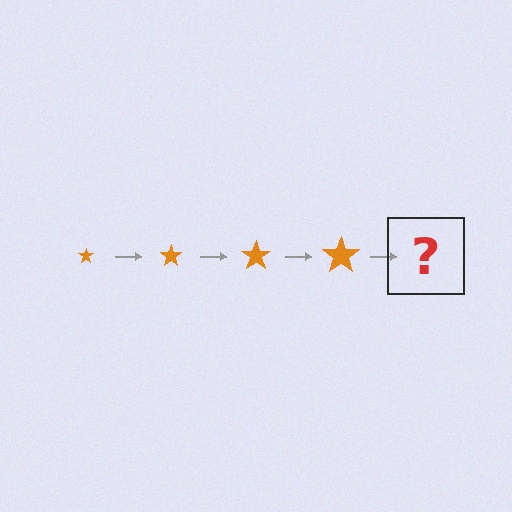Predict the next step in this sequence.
The next step is an orange star, larger than the previous one.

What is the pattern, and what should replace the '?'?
The pattern is that the star gets progressively larger each step. The '?' should be an orange star, larger than the previous one.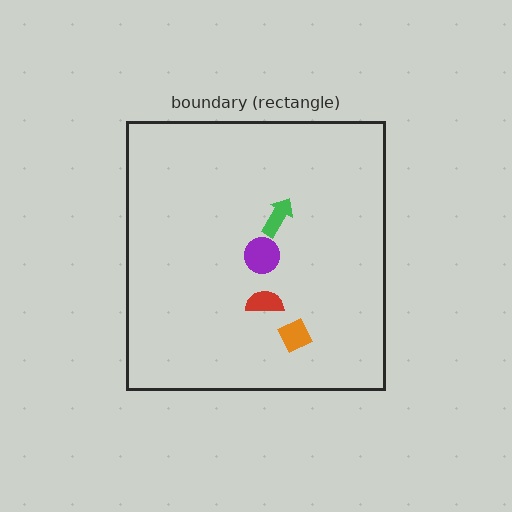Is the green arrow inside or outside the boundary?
Inside.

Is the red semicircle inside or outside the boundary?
Inside.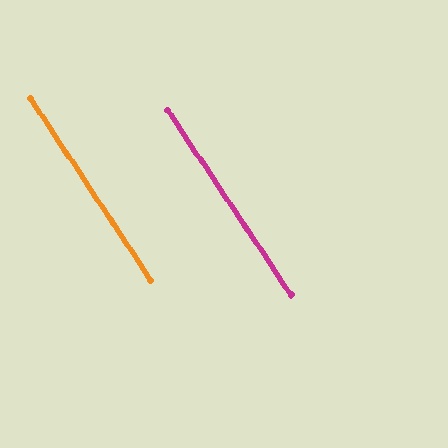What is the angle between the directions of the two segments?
Approximately 0 degrees.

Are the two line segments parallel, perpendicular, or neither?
Parallel — their directions differ by only 0.4°.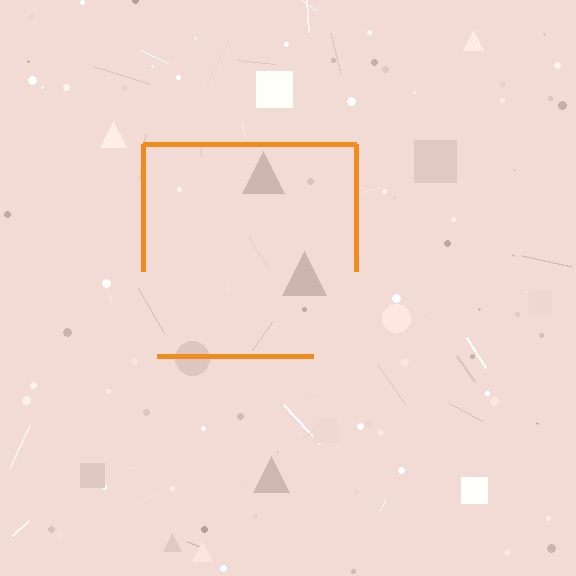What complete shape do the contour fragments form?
The contour fragments form a square.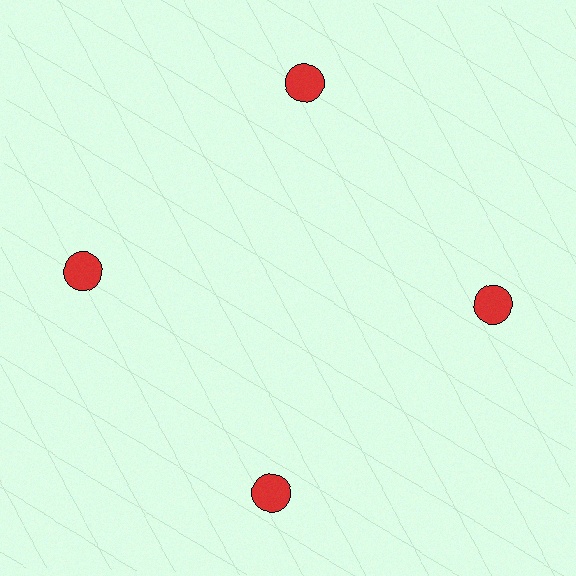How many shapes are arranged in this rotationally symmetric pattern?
There are 4 shapes, arranged in 4 groups of 1.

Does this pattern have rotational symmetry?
Yes, this pattern has 4-fold rotational symmetry. It looks the same after rotating 90 degrees around the center.